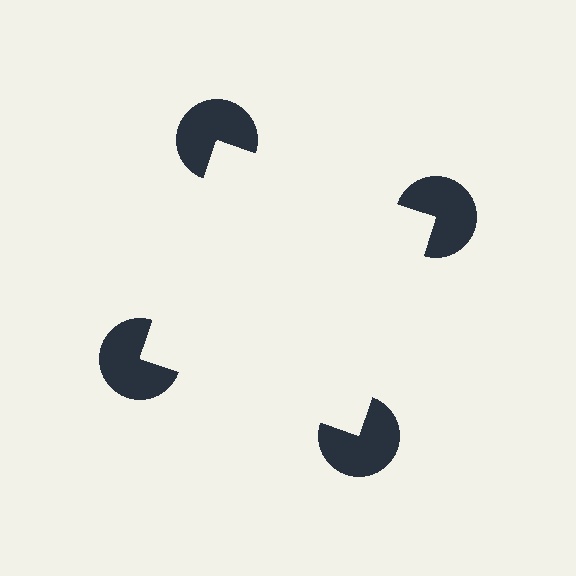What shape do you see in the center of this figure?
An illusory square — its edges are inferred from the aligned wedge cuts in the pac-man discs, not physically drawn.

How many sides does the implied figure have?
4 sides.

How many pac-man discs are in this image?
There are 4 — one at each vertex of the illusory square.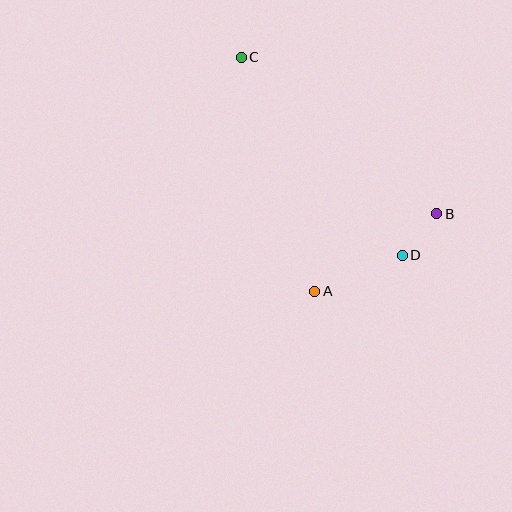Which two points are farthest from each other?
Points C and D are farthest from each other.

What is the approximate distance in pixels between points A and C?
The distance between A and C is approximately 245 pixels.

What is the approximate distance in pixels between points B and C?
The distance between B and C is approximately 250 pixels.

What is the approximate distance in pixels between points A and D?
The distance between A and D is approximately 94 pixels.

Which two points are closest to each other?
Points B and D are closest to each other.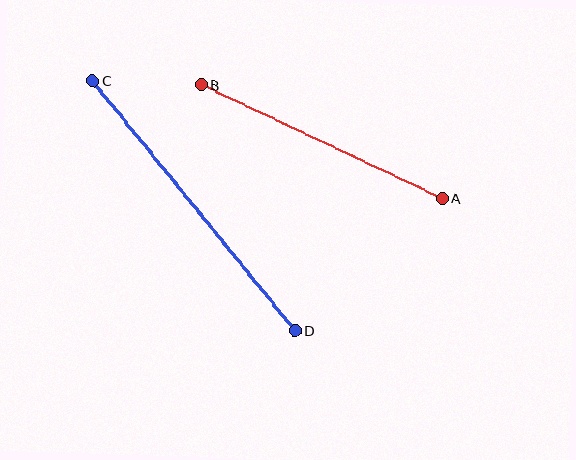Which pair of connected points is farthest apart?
Points C and D are farthest apart.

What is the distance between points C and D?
The distance is approximately 321 pixels.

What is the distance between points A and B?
The distance is approximately 267 pixels.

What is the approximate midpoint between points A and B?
The midpoint is at approximately (322, 142) pixels.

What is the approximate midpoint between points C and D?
The midpoint is at approximately (194, 206) pixels.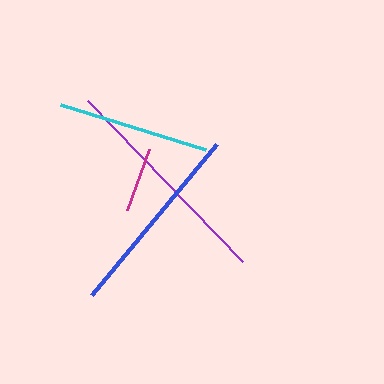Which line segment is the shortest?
The magenta line is the shortest at approximately 65 pixels.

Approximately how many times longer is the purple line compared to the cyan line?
The purple line is approximately 1.5 times the length of the cyan line.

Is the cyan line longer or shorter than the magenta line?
The cyan line is longer than the magenta line.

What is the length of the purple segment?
The purple segment is approximately 224 pixels long.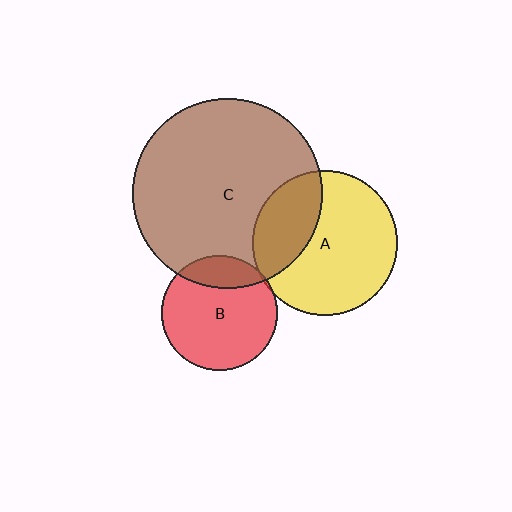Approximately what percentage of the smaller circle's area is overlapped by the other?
Approximately 5%.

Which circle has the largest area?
Circle C (brown).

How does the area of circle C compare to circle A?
Approximately 1.7 times.